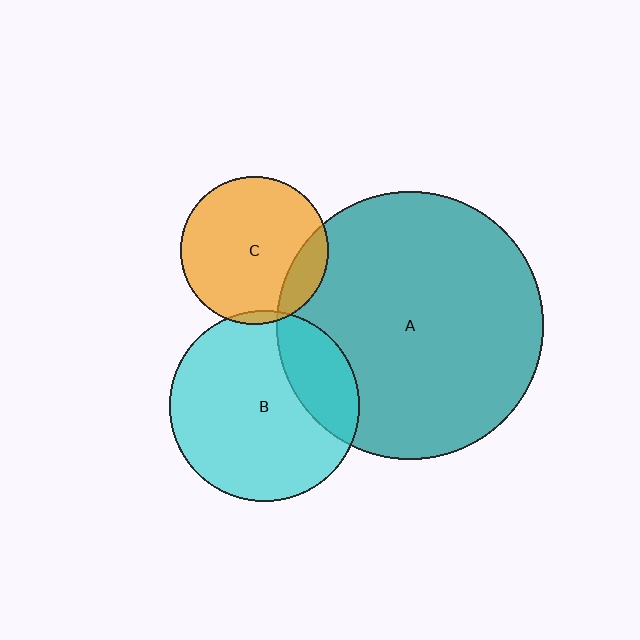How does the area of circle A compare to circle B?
Approximately 2.0 times.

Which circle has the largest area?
Circle A (teal).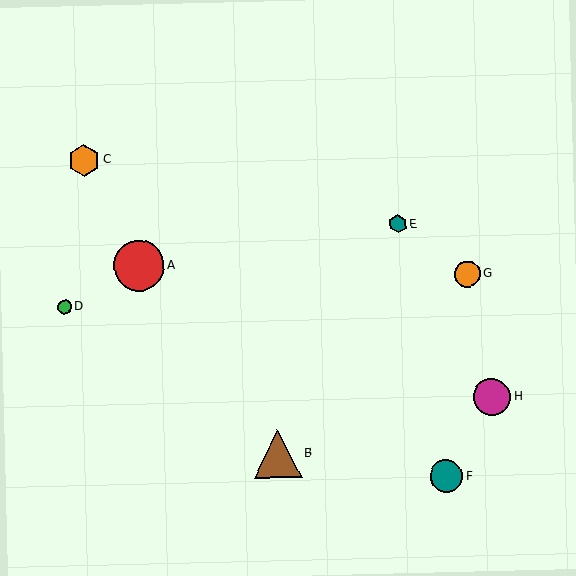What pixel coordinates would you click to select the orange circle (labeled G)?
Click at (467, 274) to select the orange circle G.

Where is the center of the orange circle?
The center of the orange circle is at (467, 274).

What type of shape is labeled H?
Shape H is a magenta circle.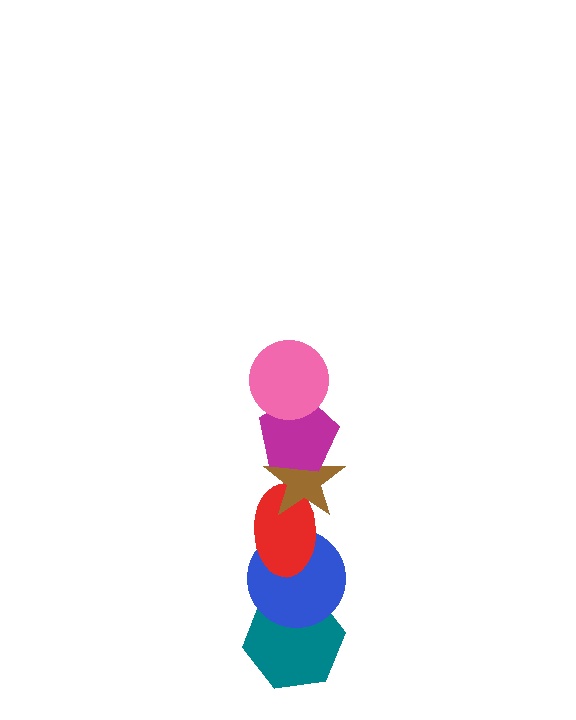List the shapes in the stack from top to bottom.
From top to bottom: the pink circle, the magenta pentagon, the brown star, the red ellipse, the blue circle, the teal hexagon.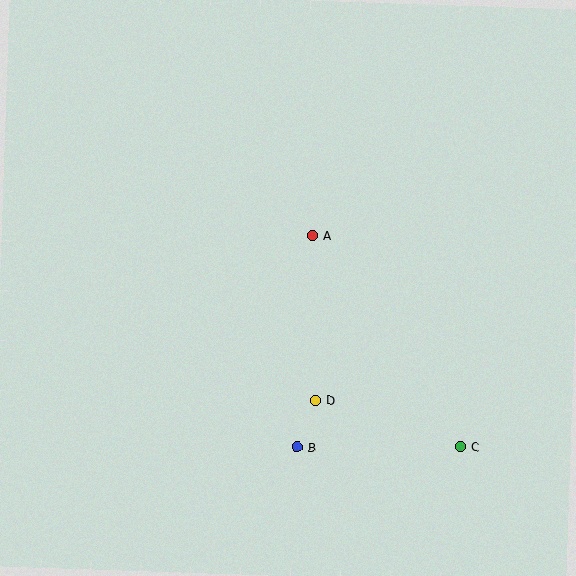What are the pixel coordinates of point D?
Point D is at (315, 400).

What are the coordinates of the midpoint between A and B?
The midpoint between A and B is at (304, 341).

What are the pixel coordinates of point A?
Point A is at (312, 235).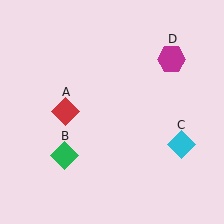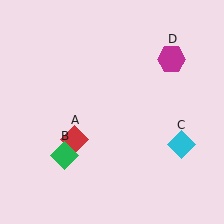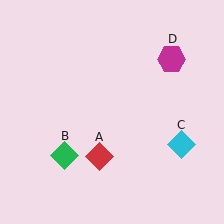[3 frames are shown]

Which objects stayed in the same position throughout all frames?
Green diamond (object B) and cyan diamond (object C) and magenta hexagon (object D) remained stationary.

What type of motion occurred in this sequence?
The red diamond (object A) rotated counterclockwise around the center of the scene.